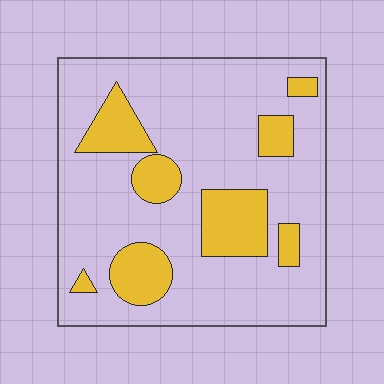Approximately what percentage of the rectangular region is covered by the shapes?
Approximately 20%.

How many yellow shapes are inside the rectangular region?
8.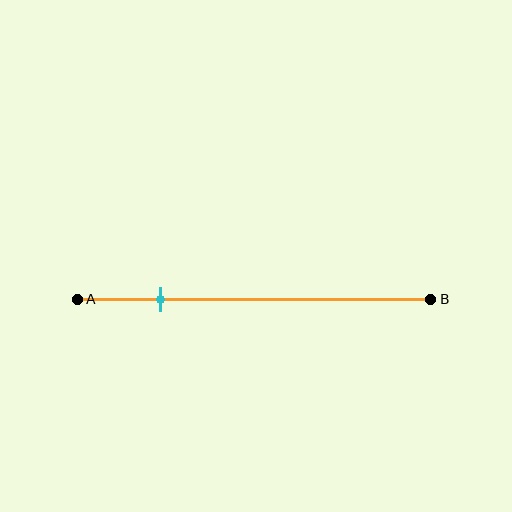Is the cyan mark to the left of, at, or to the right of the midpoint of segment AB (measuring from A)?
The cyan mark is to the left of the midpoint of segment AB.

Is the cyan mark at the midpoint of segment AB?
No, the mark is at about 25% from A, not at the 50% midpoint.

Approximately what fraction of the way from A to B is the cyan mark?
The cyan mark is approximately 25% of the way from A to B.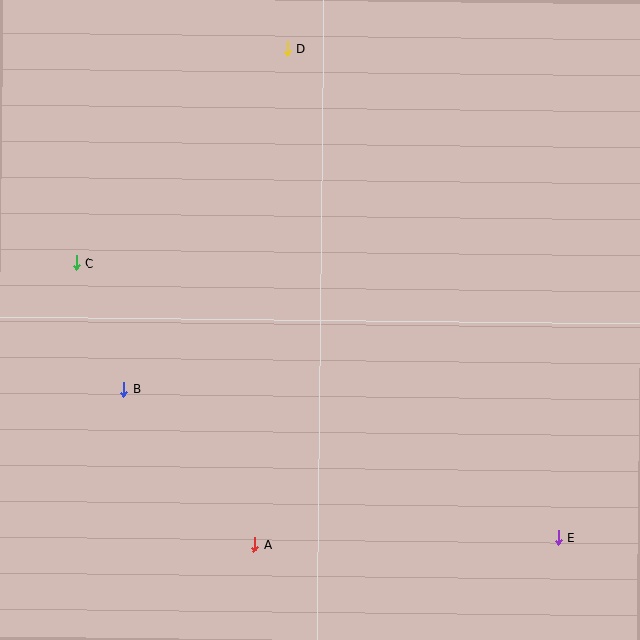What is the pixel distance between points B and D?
The distance between B and D is 378 pixels.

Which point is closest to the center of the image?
Point B at (124, 389) is closest to the center.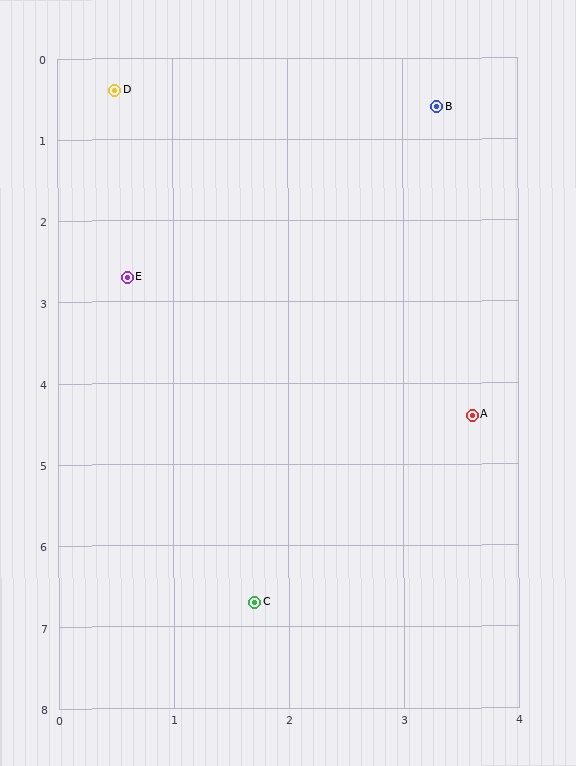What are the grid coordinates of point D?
Point D is at approximately (0.5, 0.4).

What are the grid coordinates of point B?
Point B is at approximately (3.3, 0.6).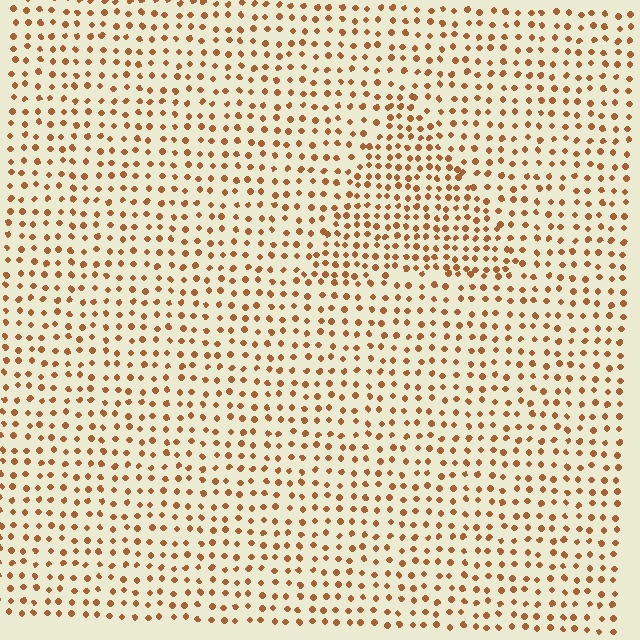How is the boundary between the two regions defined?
The boundary is defined by a change in element density (approximately 1.6x ratio). All elements are the same color, size, and shape.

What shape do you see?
I see a triangle.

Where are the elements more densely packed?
The elements are more densely packed inside the triangle boundary.